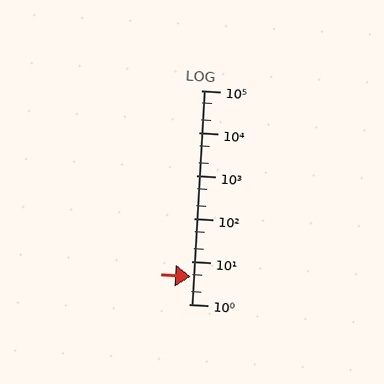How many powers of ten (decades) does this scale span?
The scale spans 5 decades, from 1 to 100000.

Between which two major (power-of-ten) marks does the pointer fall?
The pointer is between 1 and 10.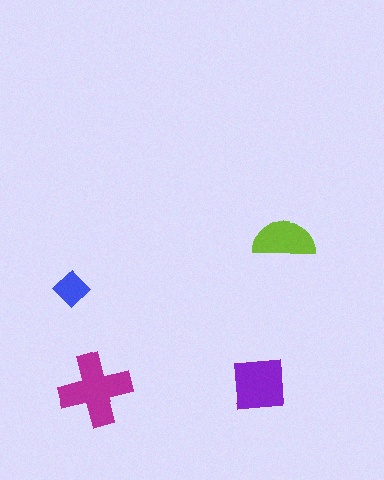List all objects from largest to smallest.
The magenta cross, the purple square, the lime semicircle, the blue diamond.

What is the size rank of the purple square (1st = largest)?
2nd.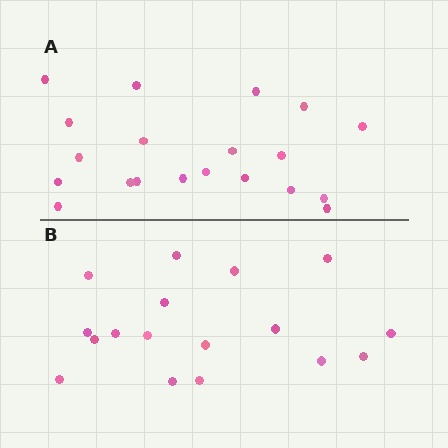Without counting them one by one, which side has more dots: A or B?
Region A (the top region) has more dots.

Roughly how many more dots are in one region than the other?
Region A has just a few more — roughly 2 or 3 more dots than region B.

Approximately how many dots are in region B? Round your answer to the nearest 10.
About 20 dots. (The exact count is 17, which rounds to 20.)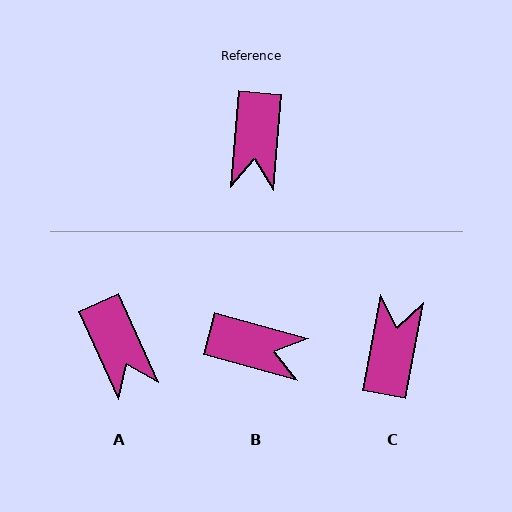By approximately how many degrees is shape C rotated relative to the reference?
Approximately 174 degrees counter-clockwise.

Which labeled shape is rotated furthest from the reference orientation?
C, about 174 degrees away.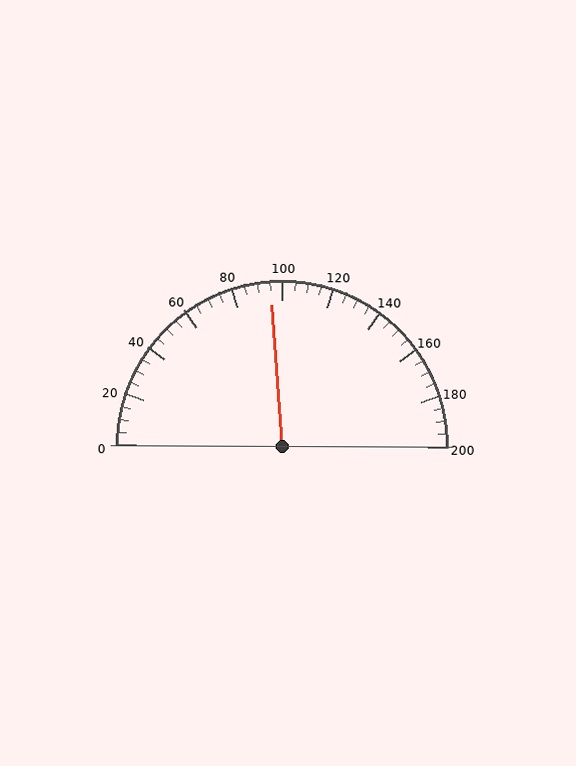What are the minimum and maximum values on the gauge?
The gauge ranges from 0 to 200.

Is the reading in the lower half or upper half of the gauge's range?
The reading is in the lower half of the range (0 to 200).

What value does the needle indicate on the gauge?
The needle indicates approximately 95.